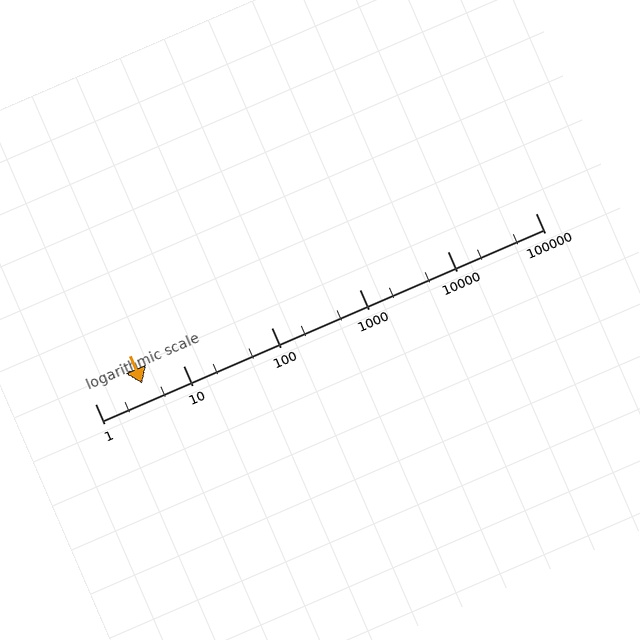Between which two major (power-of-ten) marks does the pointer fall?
The pointer is between 1 and 10.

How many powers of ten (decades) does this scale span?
The scale spans 5 decades, from 1 to 100000.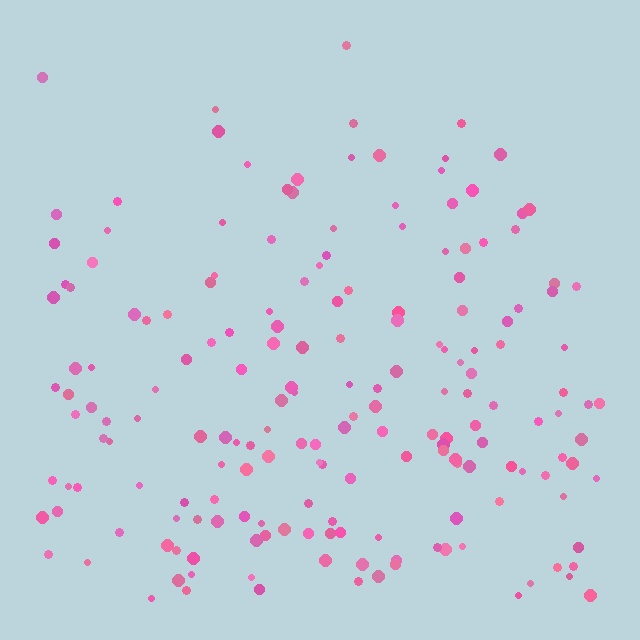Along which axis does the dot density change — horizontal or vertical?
Vertical.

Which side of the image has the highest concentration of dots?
The bottom.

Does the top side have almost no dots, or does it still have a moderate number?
Still a moderate number, just noticeably fewer than the bottom.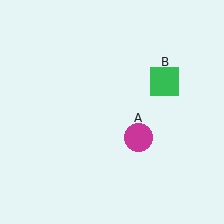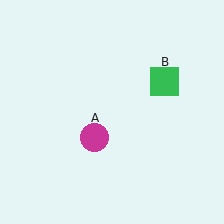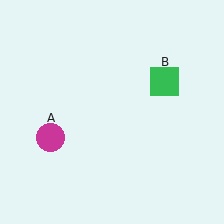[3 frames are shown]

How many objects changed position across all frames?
1 object changed position: magenta circle (object A).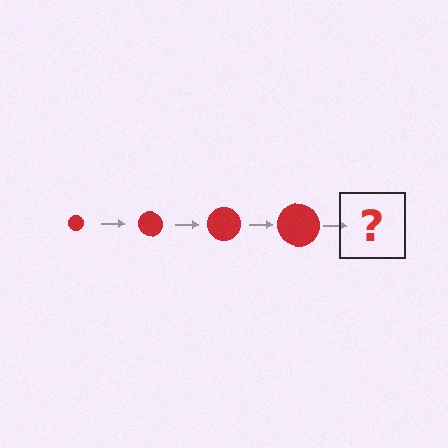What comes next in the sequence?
The next element should be a red circle, larger than the previous one.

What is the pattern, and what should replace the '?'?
The pattern is that the circle gets progressively larger each step. The '?' should be a red circle, larger than the previous one.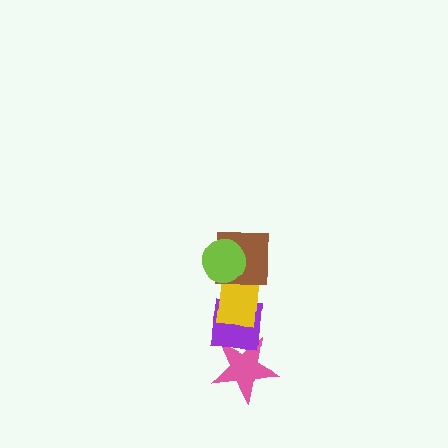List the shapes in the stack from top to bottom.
From top to bottom: the lime circle, the brown square, the yellow rectangle, the purple square, the pink star.